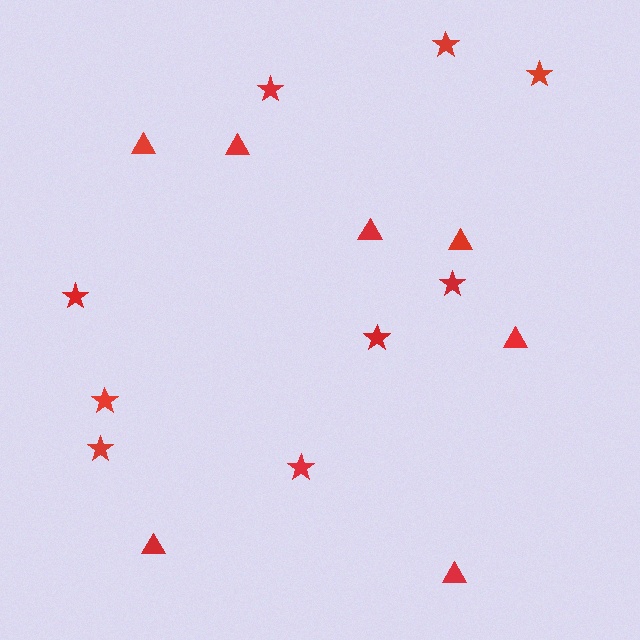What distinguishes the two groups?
There are 2 groups: one group of triangles (7) and one group of stars (9).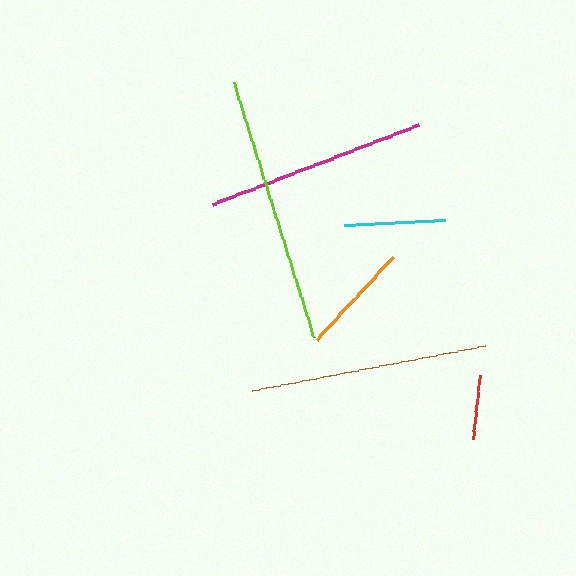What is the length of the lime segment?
The lime segment is approximately 267 pixels long.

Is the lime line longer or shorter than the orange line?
The lime line is longer than the orange line.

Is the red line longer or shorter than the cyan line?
The cyan line is longer than the red line.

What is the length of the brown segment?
The brown segment is approximately 238 pixels long.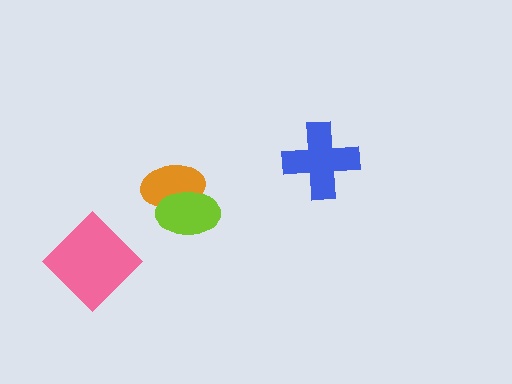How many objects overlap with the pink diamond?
0 objects overlap with the pink diamond.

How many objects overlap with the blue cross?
0 objects overlap with the blue cross.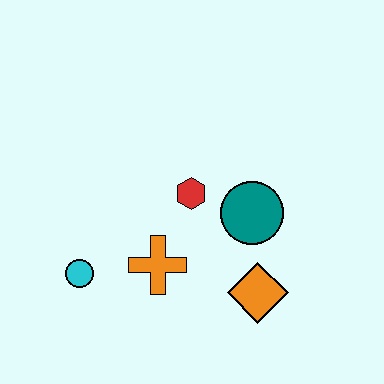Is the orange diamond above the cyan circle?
No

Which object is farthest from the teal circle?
The cyan circle is farthest from the teal circle.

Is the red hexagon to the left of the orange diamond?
Yes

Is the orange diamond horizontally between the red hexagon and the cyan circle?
No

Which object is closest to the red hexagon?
The teal circle is closest to the red hexagon.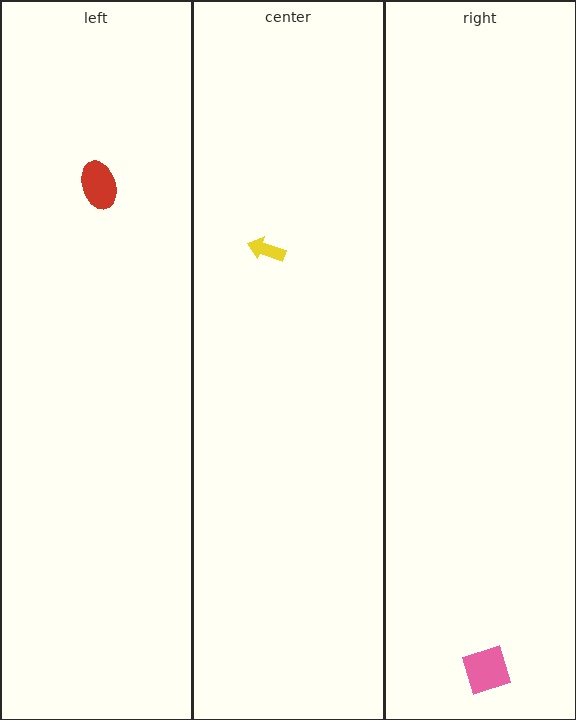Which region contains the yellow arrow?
The center region.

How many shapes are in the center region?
1.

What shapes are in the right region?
The pink diamond.